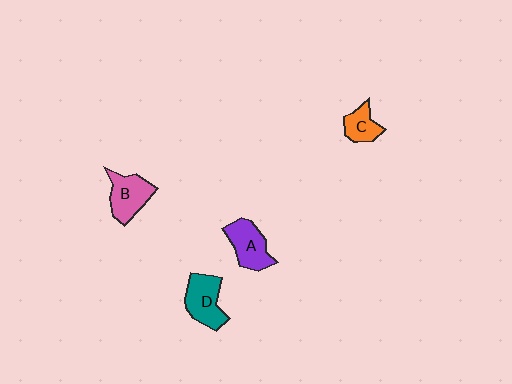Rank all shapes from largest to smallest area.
From largest to smallest: D (teal), B (pink), A (purple), C (orange).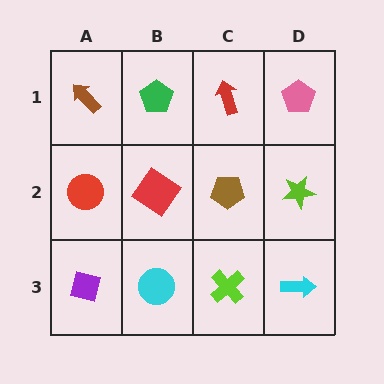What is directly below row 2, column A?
A purple square.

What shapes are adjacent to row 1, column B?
A red diamond (row 2, column B), a brown arrow (row 1, column A), a red arrow (row 1, column C).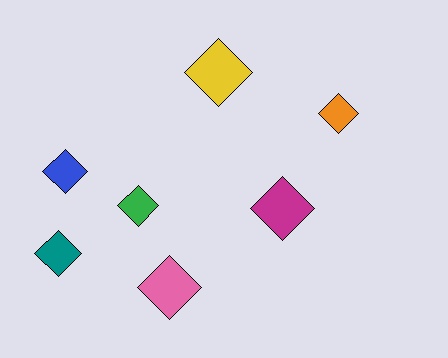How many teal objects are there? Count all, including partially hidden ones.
There is 1 teal object.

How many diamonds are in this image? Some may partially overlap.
There are 7 diamonds.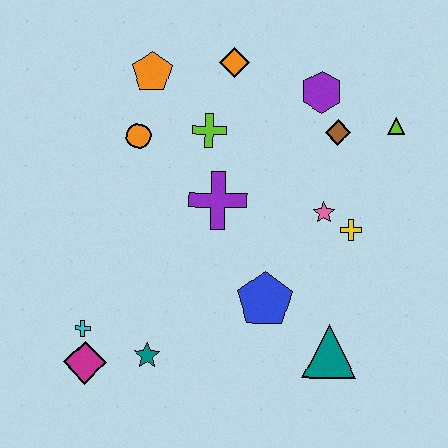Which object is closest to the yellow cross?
The pink star is closest to the yellow cross.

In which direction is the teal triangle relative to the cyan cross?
The teal triangle is to the right of the cyan cross.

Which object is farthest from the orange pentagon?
The teal triangle is farthest from the orange pentagon.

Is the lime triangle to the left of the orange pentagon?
No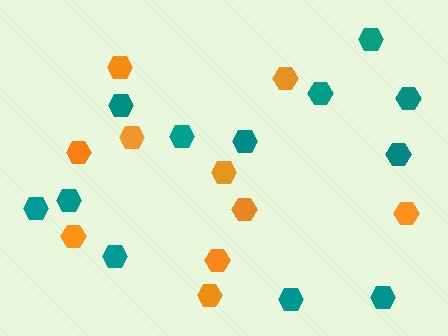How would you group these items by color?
There are 2 groups: one group of orange hexagons (10) and one group of teal hexagons (12).